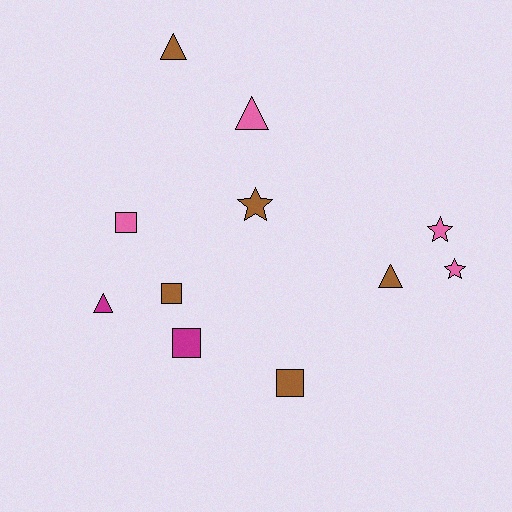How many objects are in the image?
There are 11 objects.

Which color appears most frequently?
Brown, with 5 objects.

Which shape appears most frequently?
Triangle, with 4 objects.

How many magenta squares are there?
There is 1 magenta square.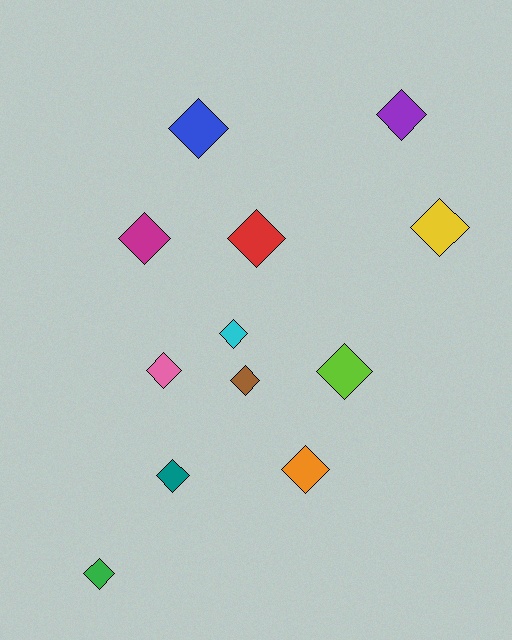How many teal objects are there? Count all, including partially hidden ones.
There is 1 teal object.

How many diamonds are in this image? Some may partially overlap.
There are 12 diamonds.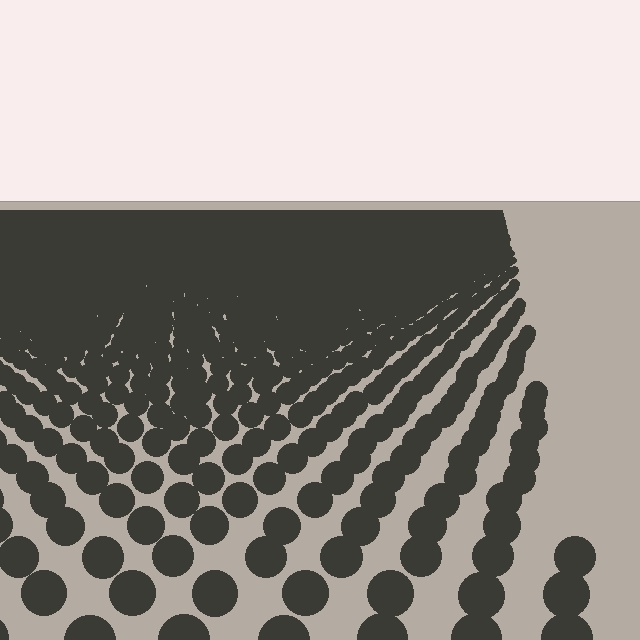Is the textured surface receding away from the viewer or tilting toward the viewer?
The surface is receding away from the viewer. Texture elements get smaller and denser toward the top.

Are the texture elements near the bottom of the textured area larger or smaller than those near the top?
Larger. Near the bottom, elements are closer to the viewer and appear at a bigger on-screen size.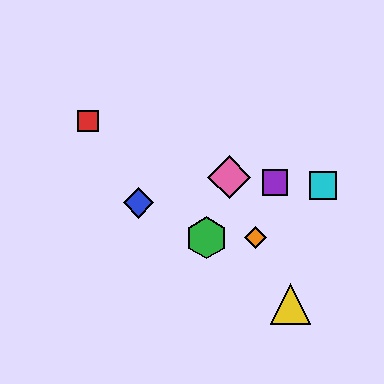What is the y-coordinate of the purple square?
The purple square is at y≈183.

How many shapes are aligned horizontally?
2 shapes (the green hexagon, the orange diamond) are aligned horizontally.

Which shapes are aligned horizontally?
The green hexagon, the orange diamond are aligned horizontally.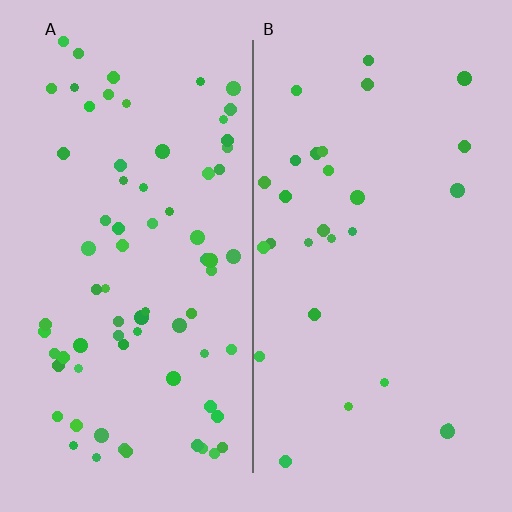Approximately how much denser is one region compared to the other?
Approximately 2.6× — region A over region B.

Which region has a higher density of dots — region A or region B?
A (the left).